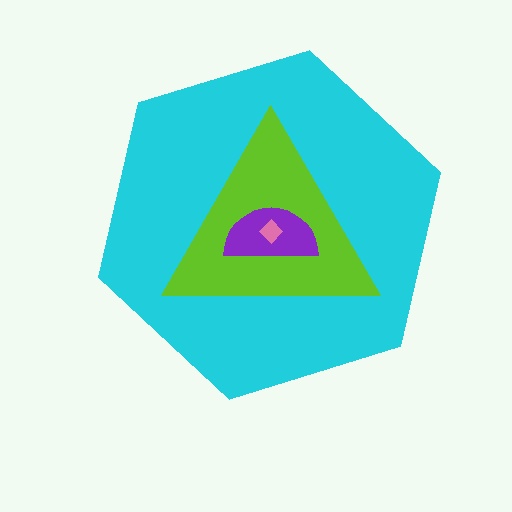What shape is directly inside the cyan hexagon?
The lime triangle.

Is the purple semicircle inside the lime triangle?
Yes.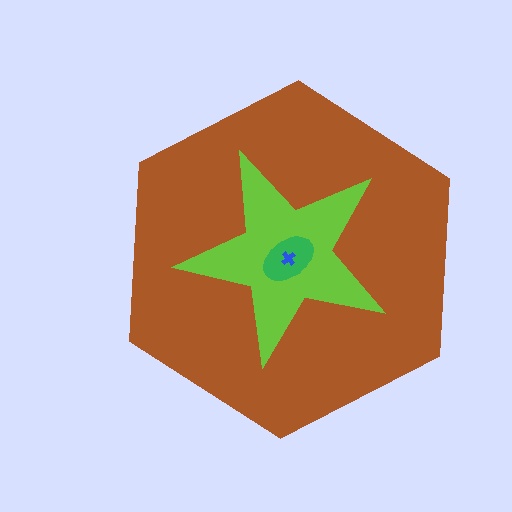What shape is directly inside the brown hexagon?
The lime star.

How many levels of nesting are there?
4.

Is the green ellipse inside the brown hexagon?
Yes.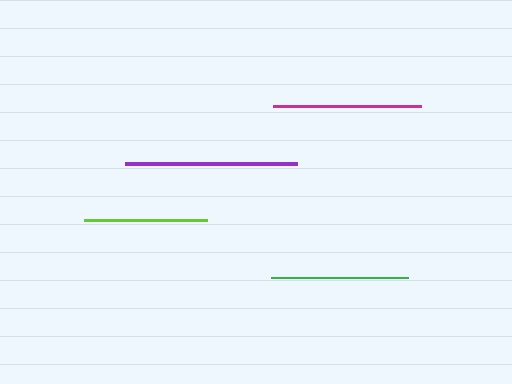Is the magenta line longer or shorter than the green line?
The magenta line is longer than the green line.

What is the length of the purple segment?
The purple segment is approximately 173 pixels long.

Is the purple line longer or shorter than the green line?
The purple line is longer than the green line.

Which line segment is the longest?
The purple line is the longest at approximately 173 pixels.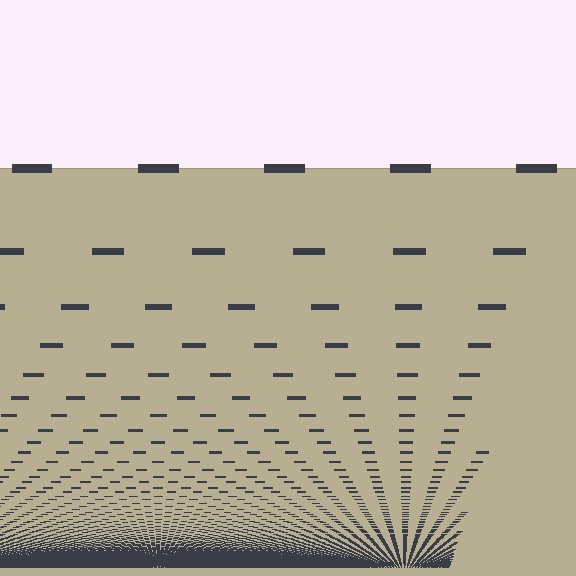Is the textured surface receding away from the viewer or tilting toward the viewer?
The surface appears to tilt toward the viewer. Texture elements get larger and sparser toward the top.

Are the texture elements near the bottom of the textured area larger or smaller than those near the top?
Smaller. The gradient is inverted — elements near the bottom are smaller and denser.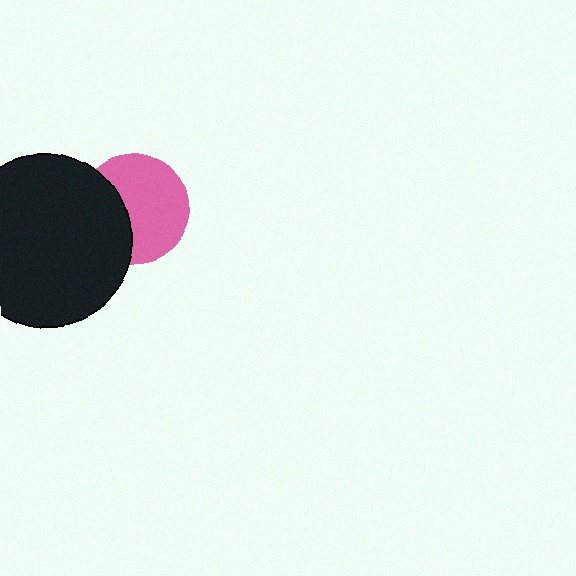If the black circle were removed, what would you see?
You would see the complete pink circle.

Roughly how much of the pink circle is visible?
About half of it is visible (roughly 64%).